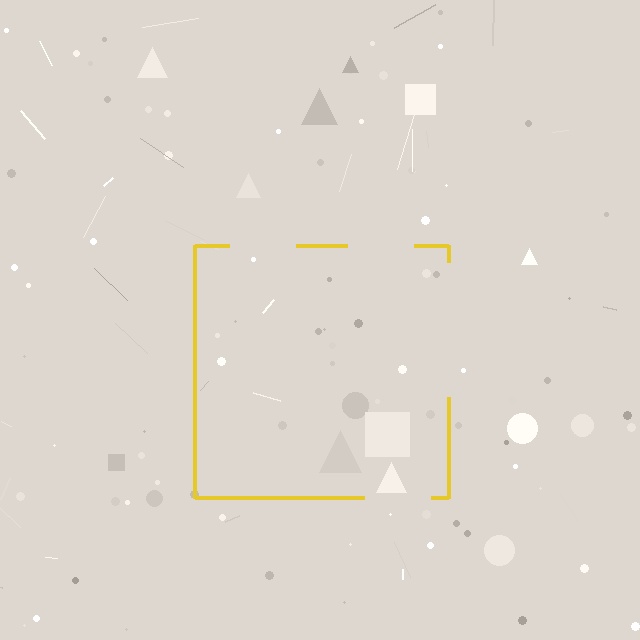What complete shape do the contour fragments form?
The contour fragments form a square.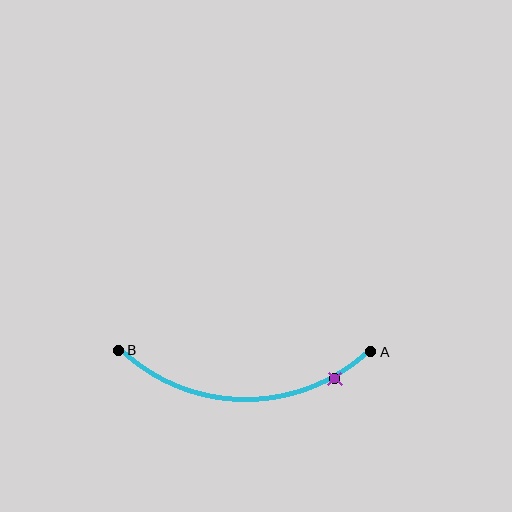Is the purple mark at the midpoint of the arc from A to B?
No. The purple mark lies on the arc but is closer to endpoint A. The arc midpoint would be at the point on the curve equidistant along the arc from both A and B.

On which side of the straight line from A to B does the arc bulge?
The arc bulges below the straight line connecting A and B.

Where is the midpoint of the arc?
The arc midpoint is the point on the curve farthest from the straight line joining A and B. It sits below that line.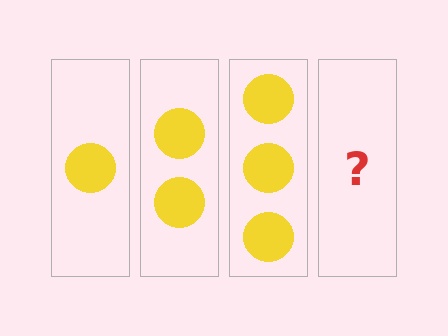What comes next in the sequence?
The next element should be 4 circles.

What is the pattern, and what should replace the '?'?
The pattern is that each step adds one more circle. The '?' should be 4 circles.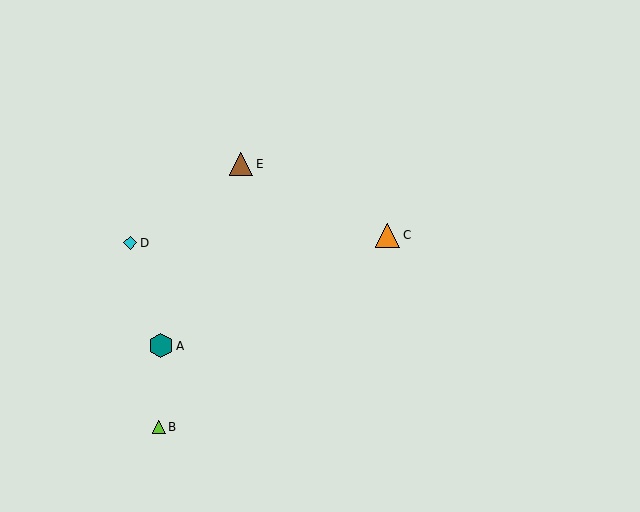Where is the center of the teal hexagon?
The center of the teal hexagon is at (161, 346).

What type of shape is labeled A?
Shape A is a teal hexagon.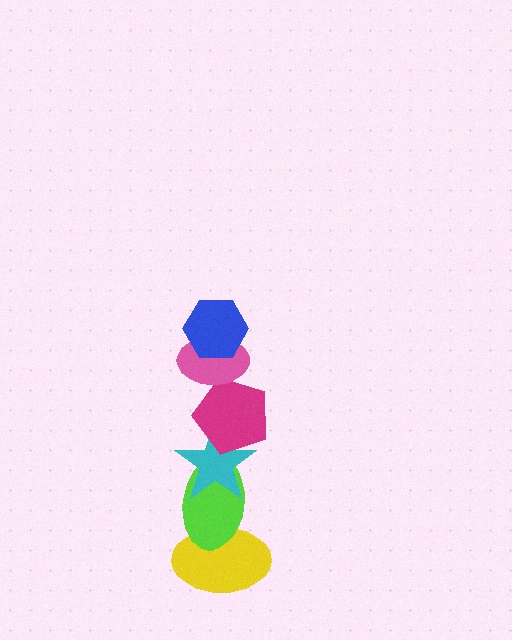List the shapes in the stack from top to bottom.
From top to bottom: the blue hexagon, the pink ellipse, the magenta pentagon, the cyan star, the lime ellipse, the yellow ellipse.